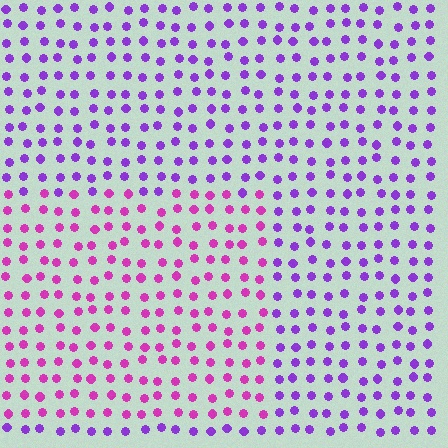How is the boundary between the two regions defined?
The boundary is defined purely by a slight shift in hue (about 38 degrees). Spacing, size, and orientation are identical on both sides.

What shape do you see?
I see a rectangle.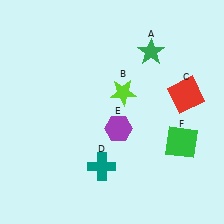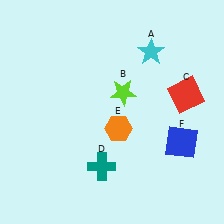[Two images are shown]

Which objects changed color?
A changed from green to cyan. E changed from purple to orange. F changed from green to blue.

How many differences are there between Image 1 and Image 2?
There are 3 differences between the two images.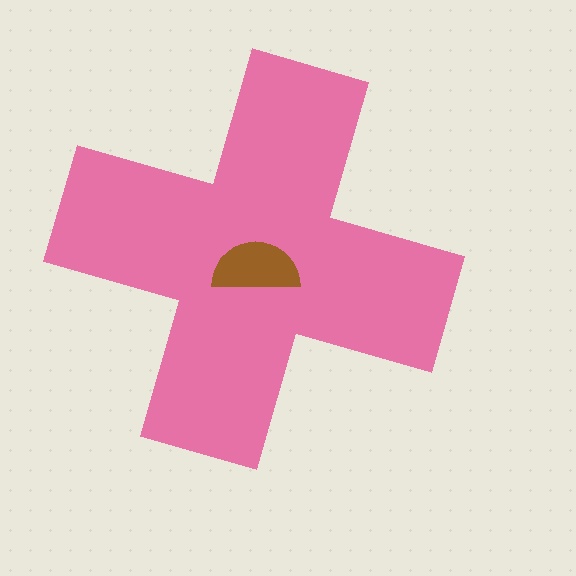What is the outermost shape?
The pink cross.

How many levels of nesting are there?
2.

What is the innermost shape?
The brown semicircle.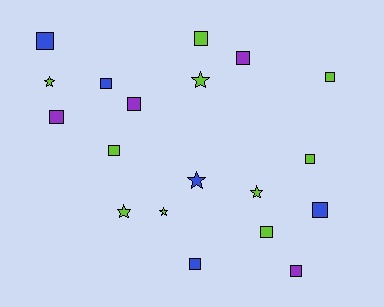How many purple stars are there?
There are no purple stars.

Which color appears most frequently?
Lime, with 10 objects.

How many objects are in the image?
There are 19 objects.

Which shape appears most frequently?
Square, with 13 objects.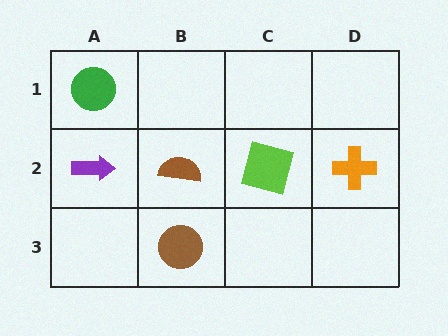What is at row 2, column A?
A purple arrow.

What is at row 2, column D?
An orange cross.